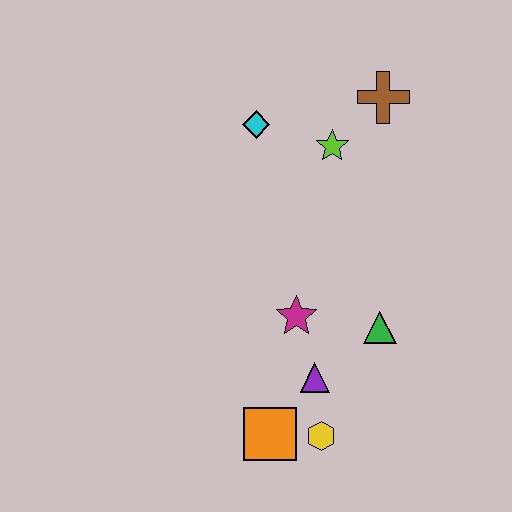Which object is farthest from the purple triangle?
The brown cross is farthest from the purple triangle.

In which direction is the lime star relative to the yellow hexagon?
The lime star is above the yellow hexagon.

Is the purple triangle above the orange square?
Yes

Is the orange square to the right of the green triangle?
No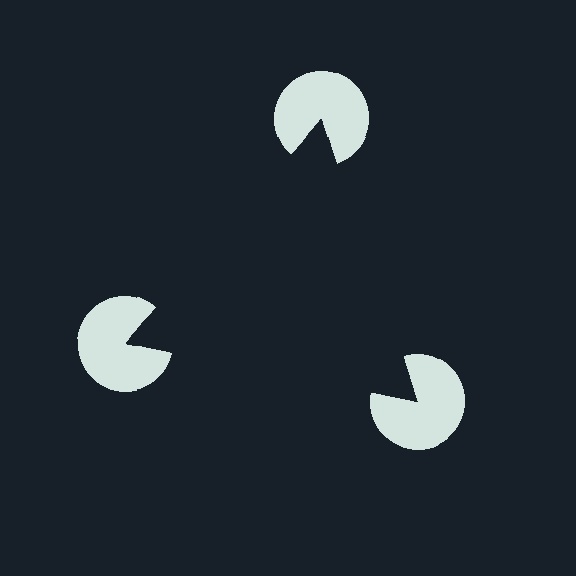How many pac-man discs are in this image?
There are 3 — one at each vertex of the illusory triangle.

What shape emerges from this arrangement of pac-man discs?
An illusory triangle — its edges are inferred from the aligned wedge cuts in the pac-man discs, not physically drawn.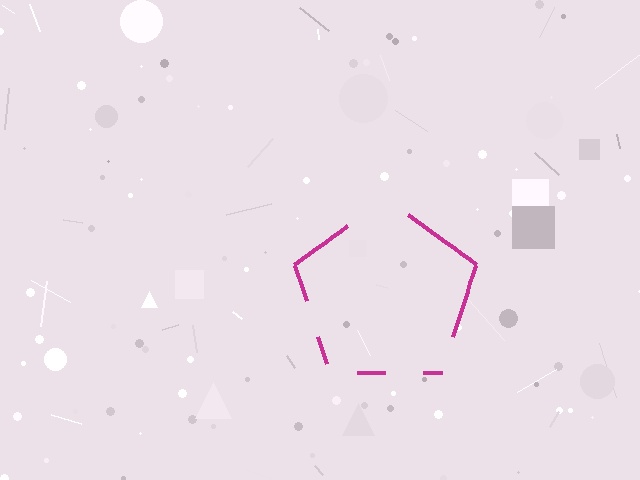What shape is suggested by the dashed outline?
The dashed outline suggests a pentagon.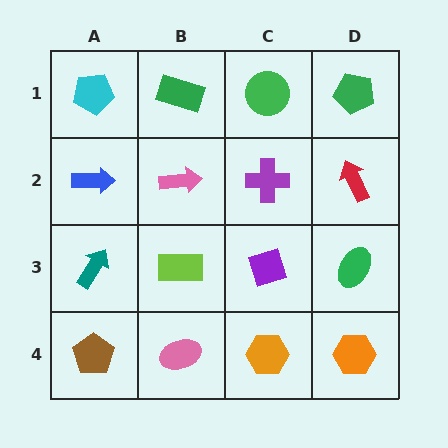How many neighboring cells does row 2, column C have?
4.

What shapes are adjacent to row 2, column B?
A green rectangle (row 1, column B), a lime rectangle (row 3, column B), a blue arrow (row 2, column A), a purple cross (row 2, column C).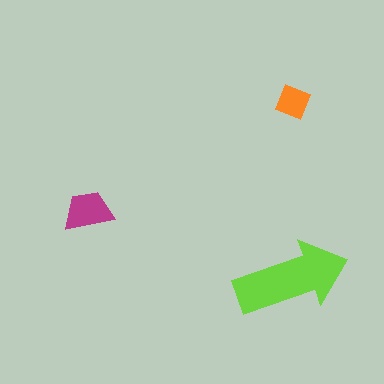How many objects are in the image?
There are 3 objects in the image.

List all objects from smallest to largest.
The orange diamond, the magenta trapezoid, the lime arrow.